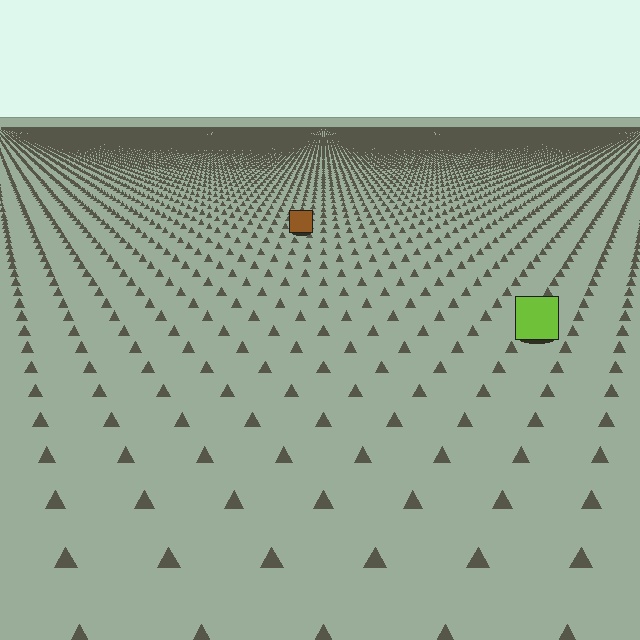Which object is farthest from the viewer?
The brown square is farthest from the viewer. It appears smaller and the ground texture around it is denser.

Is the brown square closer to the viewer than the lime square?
No. The lime square is closer — you can tell from the texture gradient: the ground texture is coarser near it.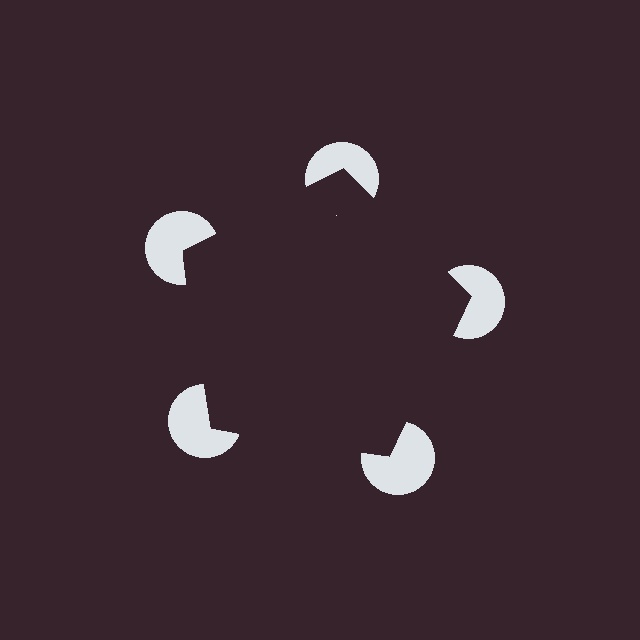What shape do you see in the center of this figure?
An illusory pentagon — its edges are inferred from the aligned wedge cuts in the pac-man discs, not physically drawn.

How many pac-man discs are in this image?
There are 5 — one at each vertex of the illusory pentagon.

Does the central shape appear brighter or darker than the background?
It typically appears slightly darker than the background, even though no actual brightness change is drawn.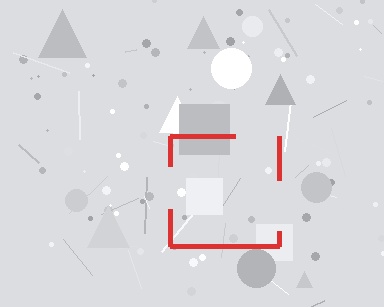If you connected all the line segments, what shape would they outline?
They would outline a square.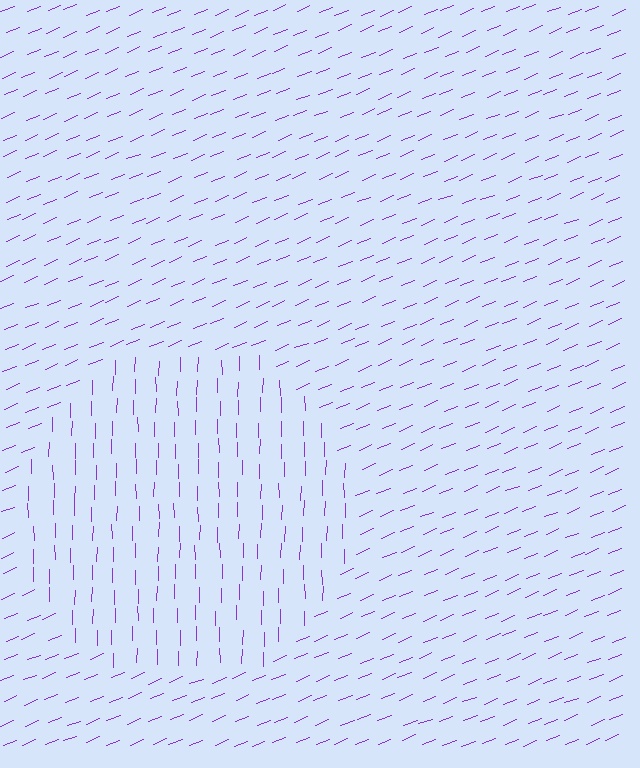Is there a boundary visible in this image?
Yes, there is a texture boundary formed by a change in line orientation.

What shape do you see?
I see a circle.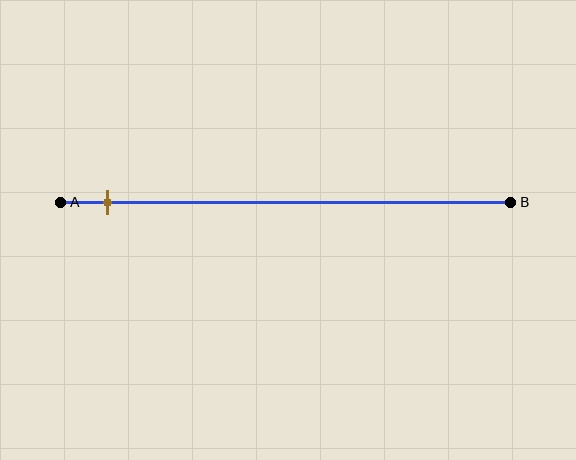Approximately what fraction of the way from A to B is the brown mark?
The brown mark is approximately 10% of the way from A to B.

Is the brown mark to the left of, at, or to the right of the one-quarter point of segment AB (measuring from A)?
The brown mark is to the left of the one-quarter point of segment AB.